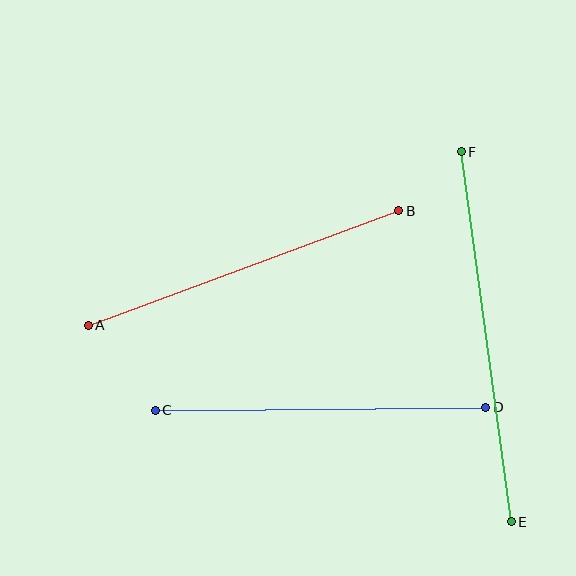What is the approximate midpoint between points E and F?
The midpoint is at approximately (486, 337) pixels.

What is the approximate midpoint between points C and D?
The midpoint is at approximately (320, 409) pixels.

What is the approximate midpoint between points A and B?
The midpoint is at approximately (243, 268) pixels.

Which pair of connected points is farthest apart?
Points E and F are farthest apart.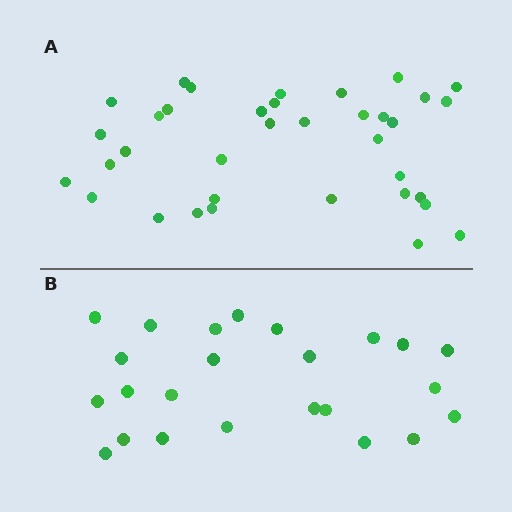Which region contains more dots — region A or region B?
Region A (the top region) has more dots.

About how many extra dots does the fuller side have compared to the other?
Region A has roughly 12 or so more dots than region B.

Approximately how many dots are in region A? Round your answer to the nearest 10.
About 40 dots. (The exact count is 36, which rounds to 40.)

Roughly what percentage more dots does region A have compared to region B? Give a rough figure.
About 50% more.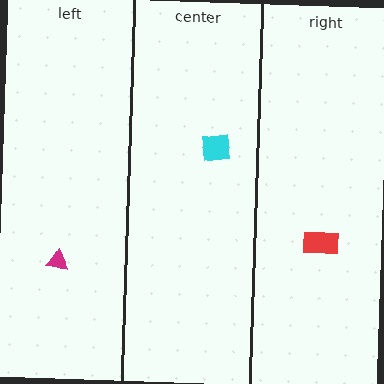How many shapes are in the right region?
1.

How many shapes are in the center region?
1.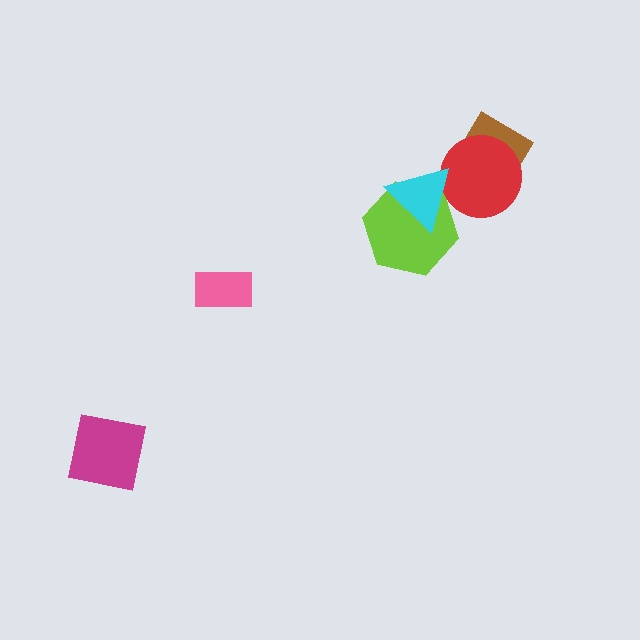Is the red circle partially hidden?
Yes, it is partially covered by another shape.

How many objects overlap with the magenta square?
0 objects overlap with the magenta square.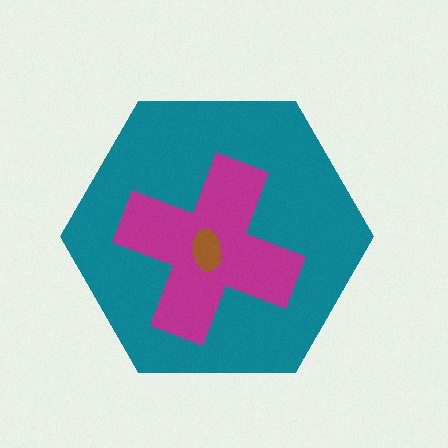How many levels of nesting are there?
3.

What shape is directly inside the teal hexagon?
The magenta cross.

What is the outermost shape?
The teal hexagon.